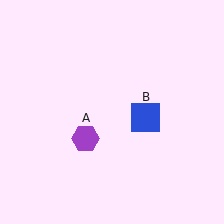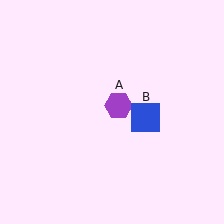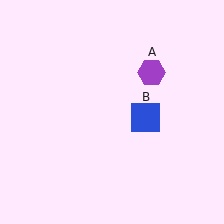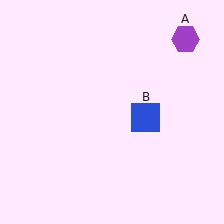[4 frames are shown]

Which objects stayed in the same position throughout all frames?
Blue square (object B) remained stationary.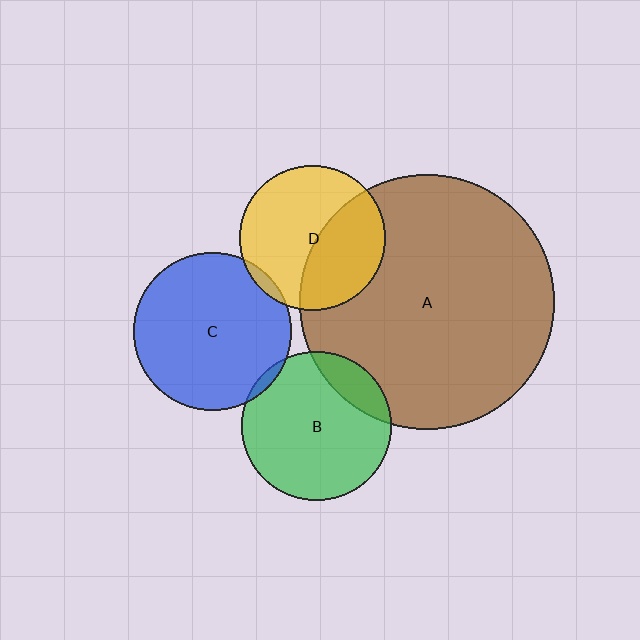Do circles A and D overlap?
Yes.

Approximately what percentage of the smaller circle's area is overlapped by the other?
Approximately 40%.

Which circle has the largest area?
Circle A (brown).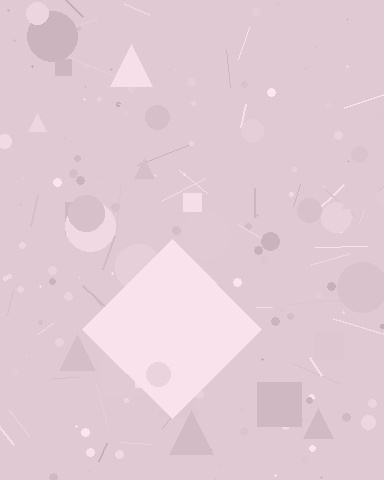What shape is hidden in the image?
A diamond is hidden in the image.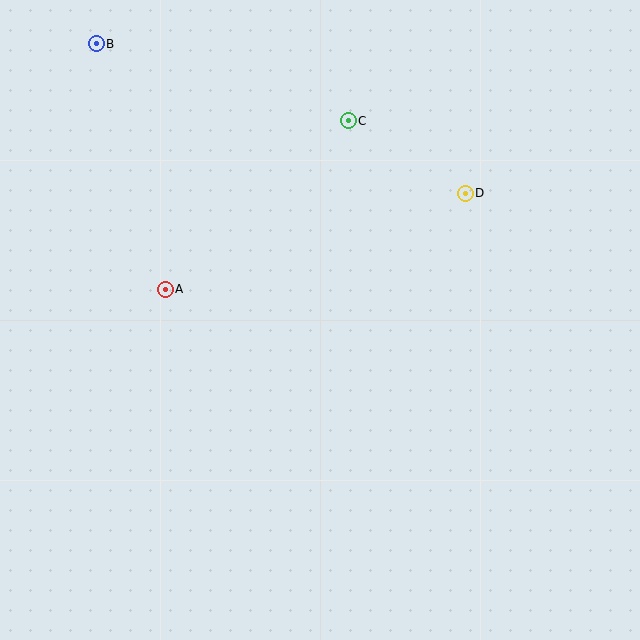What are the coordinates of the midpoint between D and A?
The midpoint between D and A is at (315, 241).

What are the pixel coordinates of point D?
Point D is at (465, 193).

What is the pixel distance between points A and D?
The distance between A and D is 315 pixels.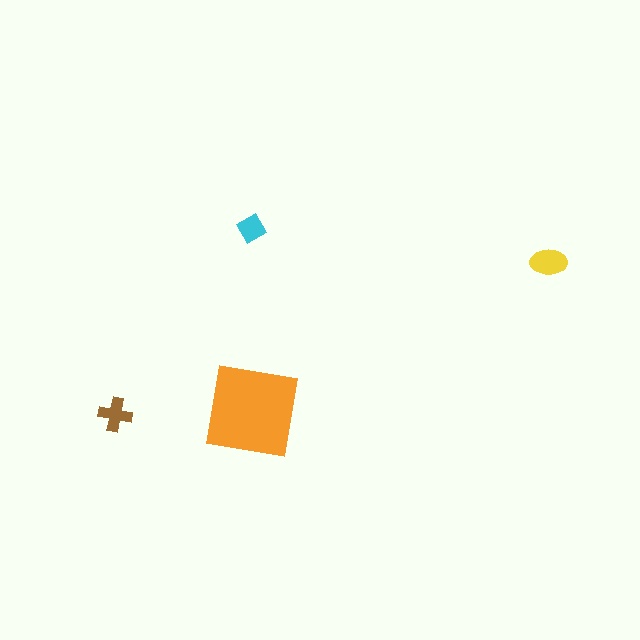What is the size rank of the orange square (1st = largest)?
1st.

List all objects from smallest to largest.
The cyan diamond, the brown cross, the yellow ellipse, the orange square.